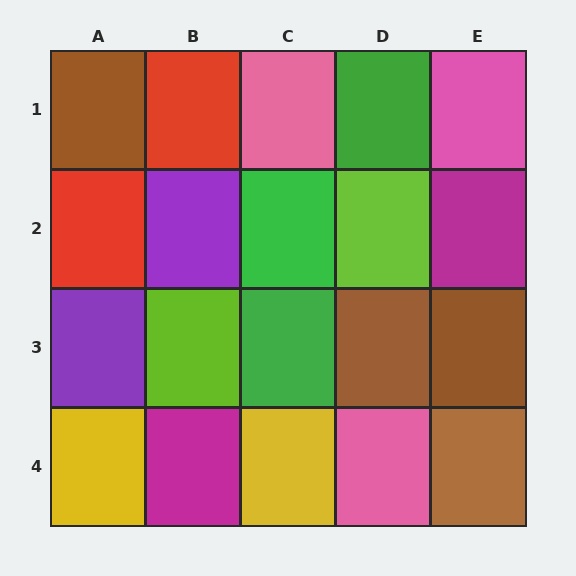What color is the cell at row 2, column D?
Lime.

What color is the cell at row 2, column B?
Purple.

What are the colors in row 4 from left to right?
Yellow, magenta, yellow, pink, brown.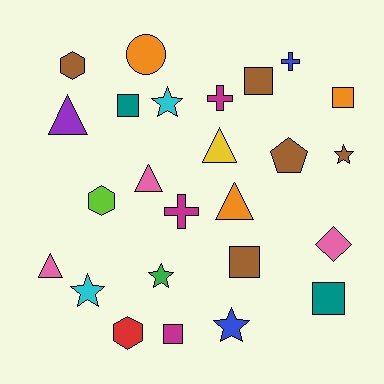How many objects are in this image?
There are 25 objects.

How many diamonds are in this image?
There is 1 diamond.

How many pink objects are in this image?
There are 3 pink objects.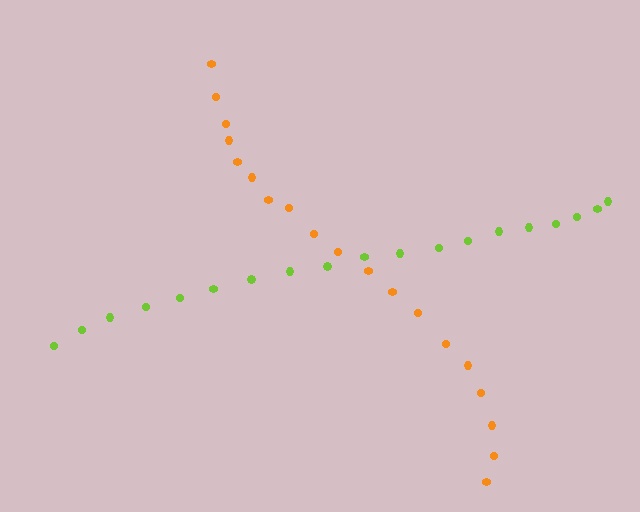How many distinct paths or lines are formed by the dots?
There are 2 distinct paths.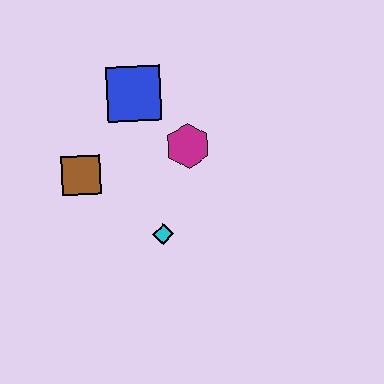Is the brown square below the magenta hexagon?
Yes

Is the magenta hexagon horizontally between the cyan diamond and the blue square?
No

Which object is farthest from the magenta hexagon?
The brown square is farthest from the magenta hexagon.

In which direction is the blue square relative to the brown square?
The blue square is above the brown square.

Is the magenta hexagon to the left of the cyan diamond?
No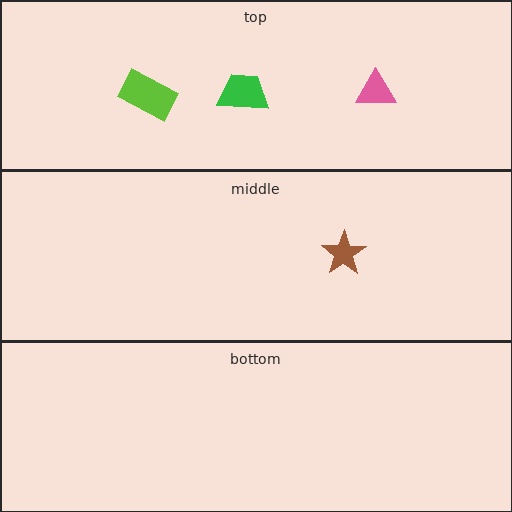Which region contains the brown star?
The middle region.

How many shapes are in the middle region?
1.